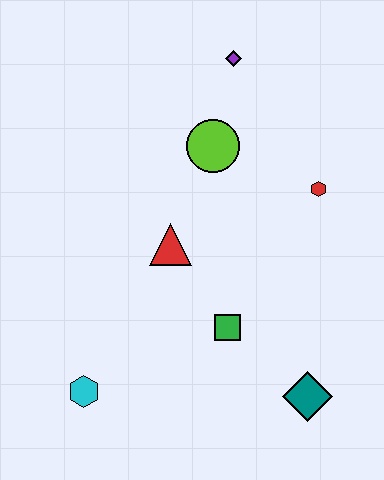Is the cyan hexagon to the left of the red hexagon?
Yes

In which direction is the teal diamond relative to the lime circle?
The teal diamond is below the lime circle.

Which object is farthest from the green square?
The purple diamond is farthest from the green square.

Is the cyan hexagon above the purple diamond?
No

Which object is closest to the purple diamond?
The lime circle is closest to the purple diamond.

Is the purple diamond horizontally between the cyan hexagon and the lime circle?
No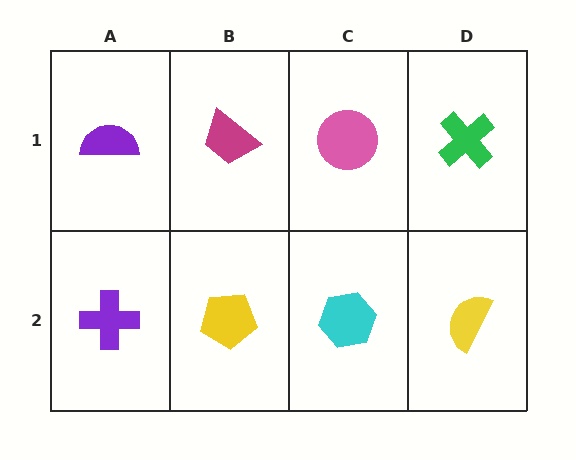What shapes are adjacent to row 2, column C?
A pink circle (row 1, column C), a yellow pentagon (row 2, column B), a yellow semicircle (row 2, column D).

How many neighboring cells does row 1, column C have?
3.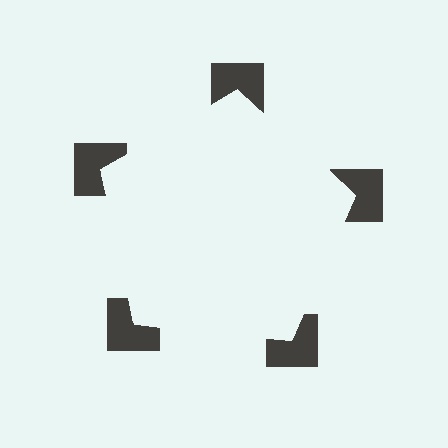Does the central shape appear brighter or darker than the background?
It typically appears slightly brighter than the background, even though no actual brightness change is drawn.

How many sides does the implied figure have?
5 sides.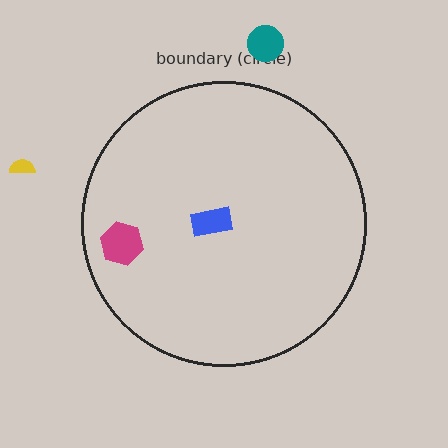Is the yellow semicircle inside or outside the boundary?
Outside.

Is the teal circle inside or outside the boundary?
Outside.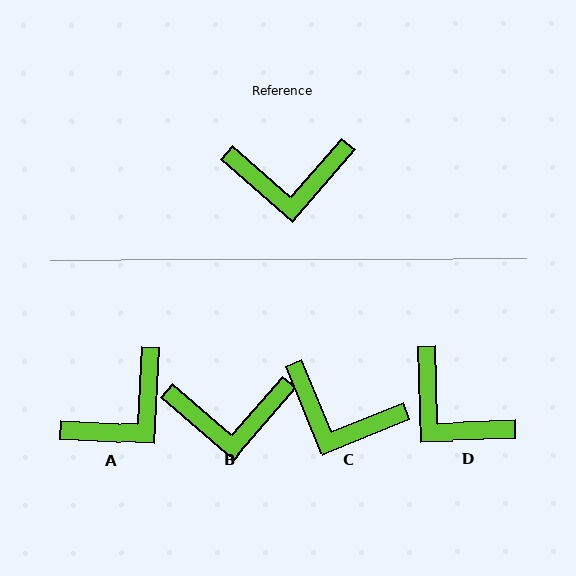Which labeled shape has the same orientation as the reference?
B.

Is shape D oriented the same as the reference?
No, it is off by about 47 degrees.